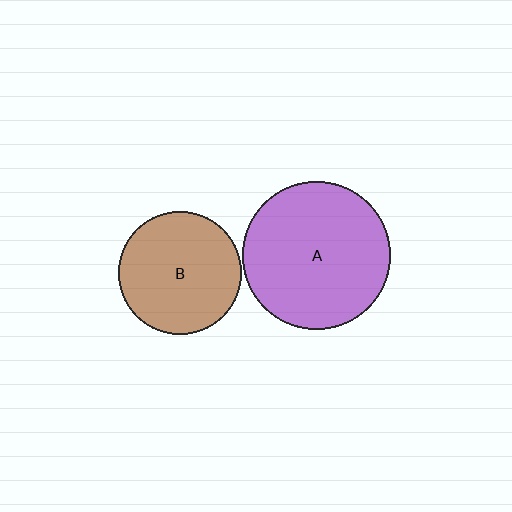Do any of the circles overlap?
No, none of the circles overlap.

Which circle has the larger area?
Circle A (purple).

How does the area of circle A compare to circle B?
Approximately 1.4 times.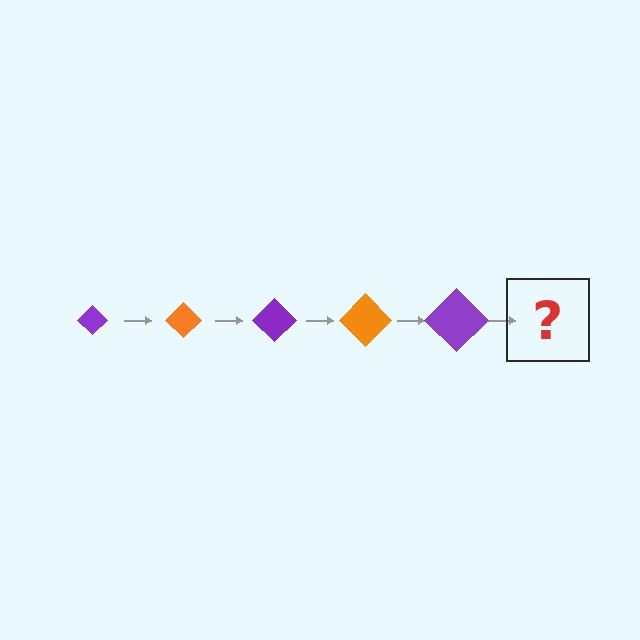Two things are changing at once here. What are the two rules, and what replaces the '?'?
The two rules are that the diamond grows larger each step and the color cycles through purple and orange. The '?' should be an orange diamond, larger than the previous one.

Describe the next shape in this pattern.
It should be an orange diamond, larger than the previous one.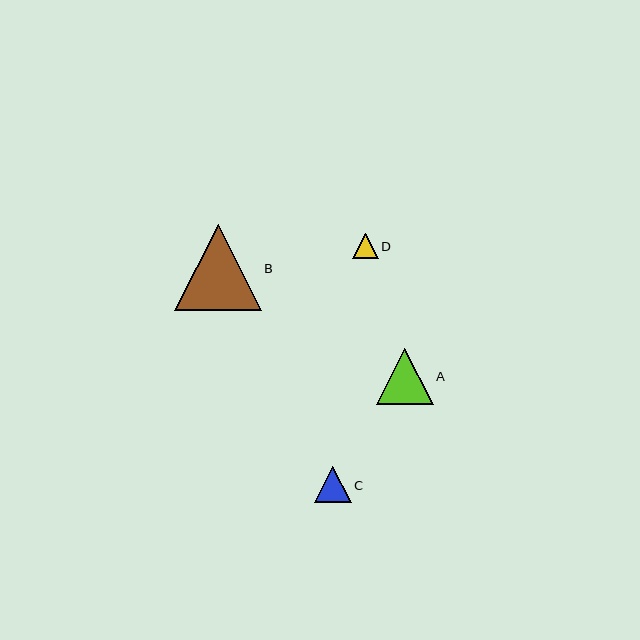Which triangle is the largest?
Triangle B is the largest with a size of approximately 86 pixels.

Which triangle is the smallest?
Triangle D is the smallest with a size of approximately 26 pixels.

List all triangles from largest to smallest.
From largest to smallest: B, A, C, D.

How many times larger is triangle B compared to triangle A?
Triangle B is approximately 1.5 times the size of triangle A.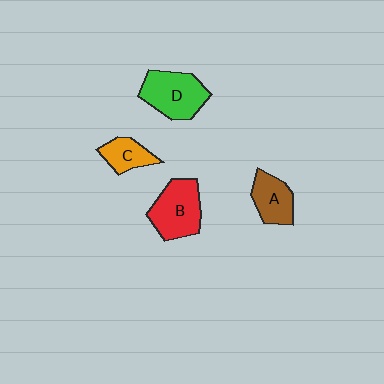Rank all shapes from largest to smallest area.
From largest to smallest: D (green), B (red), A (brown), C (orange).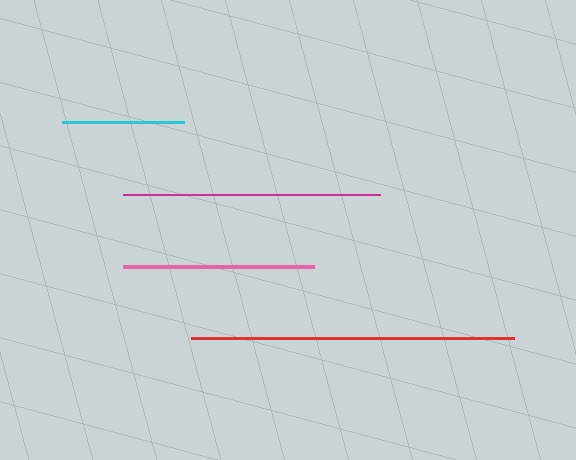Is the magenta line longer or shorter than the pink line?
The magenta line is longer than the pink line.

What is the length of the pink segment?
The pink segment is approximately 191 pixels long.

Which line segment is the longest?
The red line is the longest at approximately 322 pixels.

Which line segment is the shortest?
The cyan line is the shortest at approximately 122 pixels.